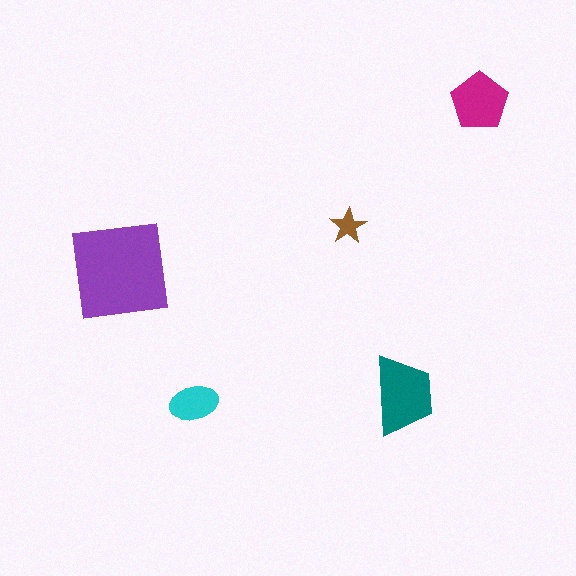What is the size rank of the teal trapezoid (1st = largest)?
2nd.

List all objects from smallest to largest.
The brown star, the cyan ellipse, the magenta pentagon, the teal trapezoid, the purple square.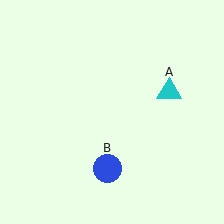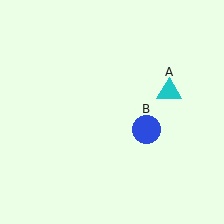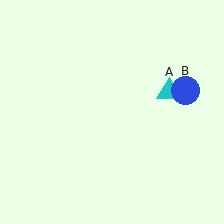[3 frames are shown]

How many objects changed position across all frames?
1 object changed position: blue circle (object B).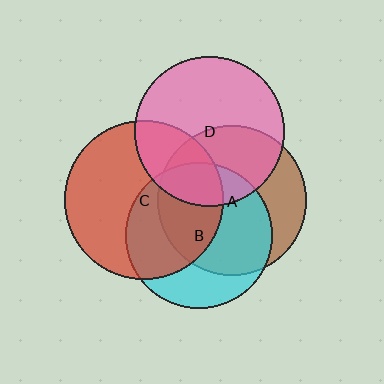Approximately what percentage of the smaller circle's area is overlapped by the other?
Approximately 60%.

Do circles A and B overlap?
Yes.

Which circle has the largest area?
Circle C (red).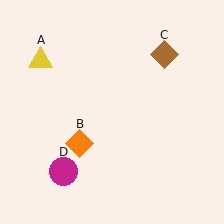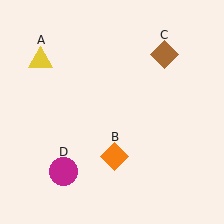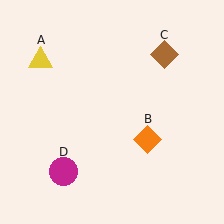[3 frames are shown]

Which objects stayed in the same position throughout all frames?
Yellow triangle (object A) and brown diamond (object C) and magenta circle (object D) remained stationary.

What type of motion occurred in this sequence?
The orange diamond (object B) rotated counterclockwise around the center of the scene.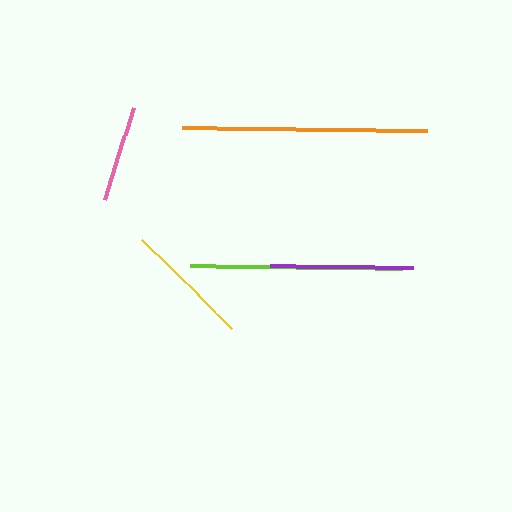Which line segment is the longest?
The orange line is the longest at approximately 244 pixels.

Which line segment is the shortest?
The pink line is the shortest at approximately 96 pixels.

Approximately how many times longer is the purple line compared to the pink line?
The purple line is approximately 1.5 times the length of the pink line.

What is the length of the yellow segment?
The yellow segment is approximately 126 pixels long.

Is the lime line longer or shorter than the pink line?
The lime line is longer than the pink line.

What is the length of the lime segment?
The lime segment is approximately 211 pixels long.